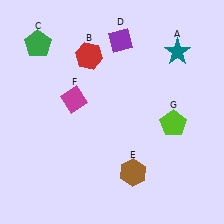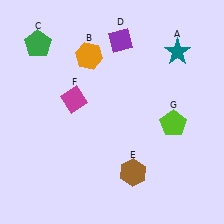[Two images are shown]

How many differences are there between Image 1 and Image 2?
There is 1 difference between the two images.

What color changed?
The hexagon (B) changed from red in Image 1 to orange in Image 2.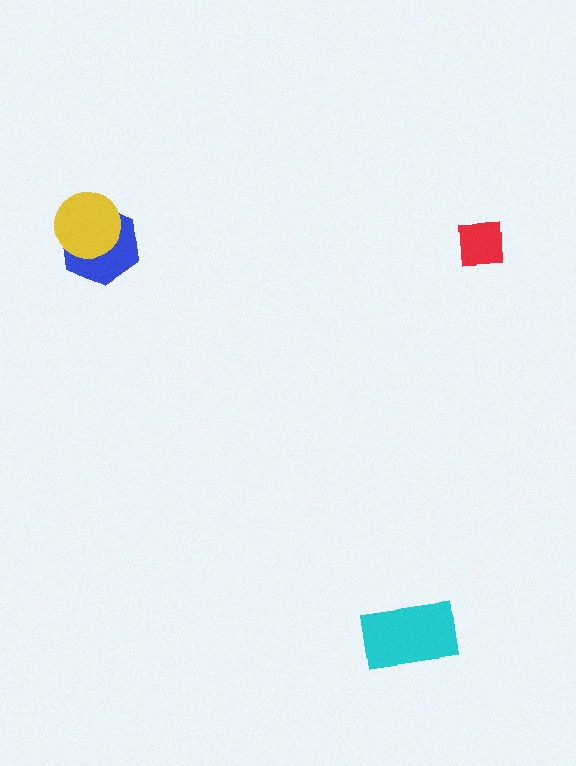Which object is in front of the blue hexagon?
The yellow circle is in front of the blue hexagon.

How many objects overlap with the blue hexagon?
1 object overlaps with the blue hexagon.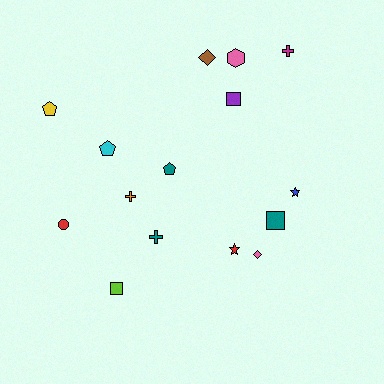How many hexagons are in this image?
There is 1 hexagon.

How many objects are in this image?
There are 15 objects.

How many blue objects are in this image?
There is 1 blue object.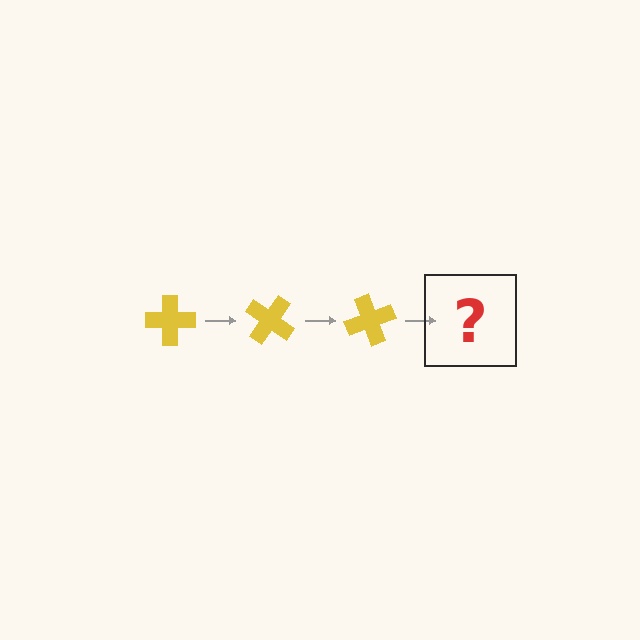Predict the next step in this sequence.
The next step is a yellow cross rotated 105 degrees.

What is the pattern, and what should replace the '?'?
The pattern is that the cross rotates 35 degrees each step. The '?' should be a yellow cross rotated 105 degrees.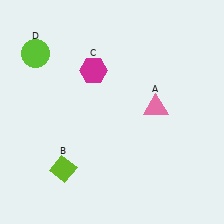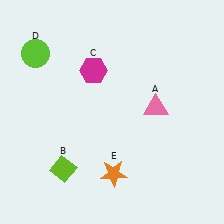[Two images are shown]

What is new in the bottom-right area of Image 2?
An orange star (E) was added in the bottom-right area of Image 2.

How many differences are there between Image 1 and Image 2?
There is 1 difference between the two images.